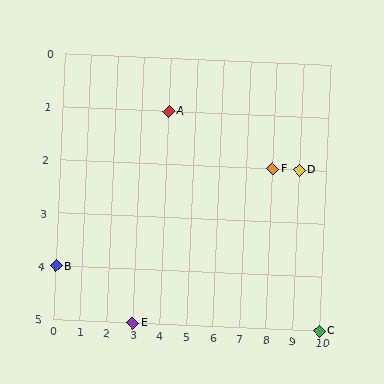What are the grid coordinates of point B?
Point B is at grid coordinates (0, 4).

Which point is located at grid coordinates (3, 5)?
Point E is at (3, 5).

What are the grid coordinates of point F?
Point F is at grid coordinates (8, 2).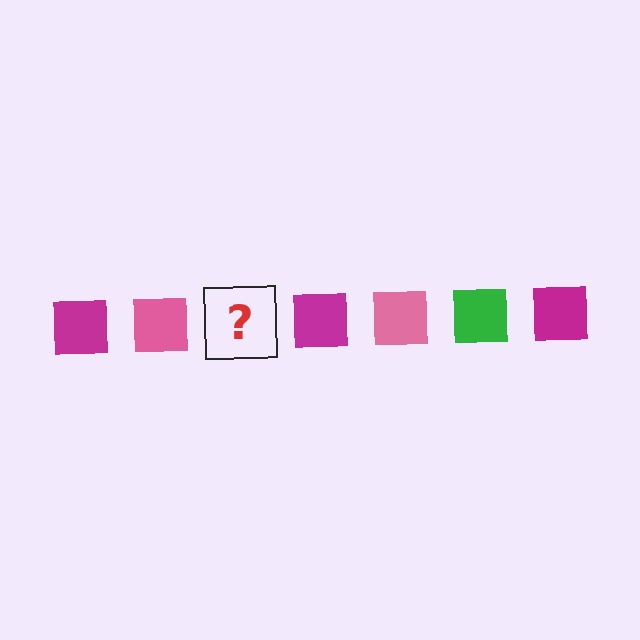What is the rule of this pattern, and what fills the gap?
The rule is that the pattern cycles through magenta, pink, green squares. The gap should be filled with a green square.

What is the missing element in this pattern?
The missing element is a green square.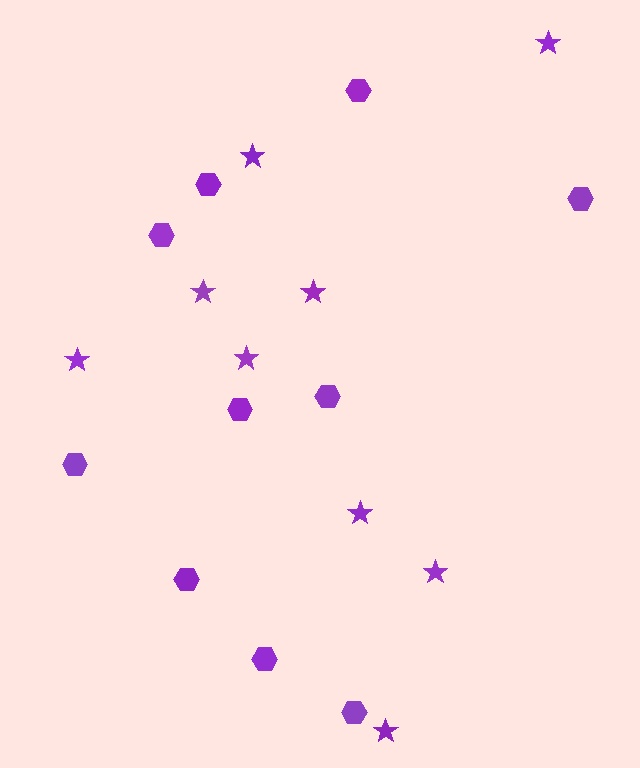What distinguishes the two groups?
There are 2 groups: one group of stars (9) and one group of hexagons (10).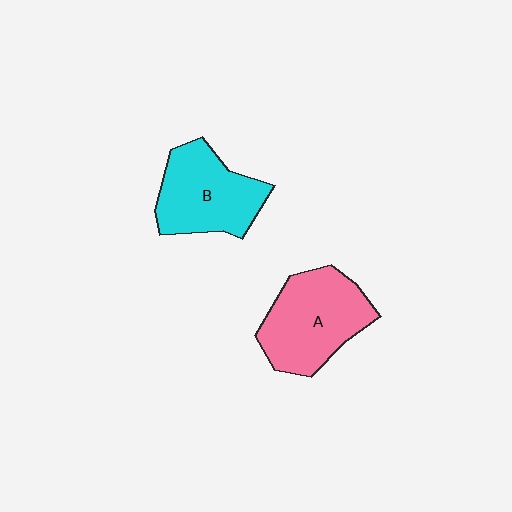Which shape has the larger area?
Shape A (pink).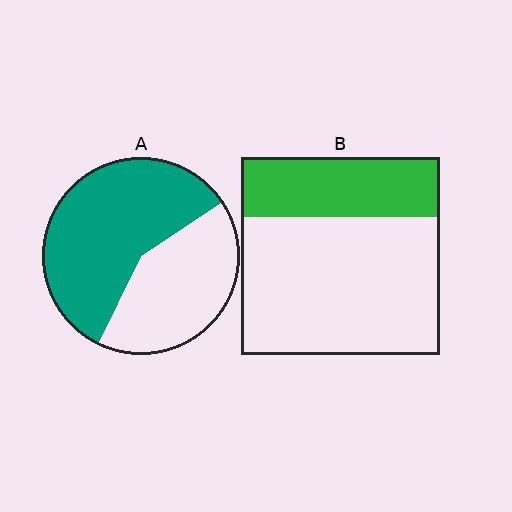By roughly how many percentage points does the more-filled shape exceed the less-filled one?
By roughly 30 percentage points (A over B).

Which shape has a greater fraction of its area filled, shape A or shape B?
Shape A.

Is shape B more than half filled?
No.